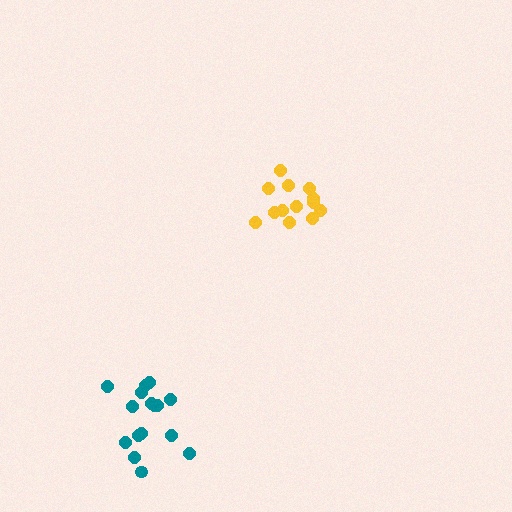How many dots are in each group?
Group 1: 13 dots, Group 2: 16 dots (29 total).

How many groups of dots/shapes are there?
There are 2 groups.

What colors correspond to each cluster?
The clusters are colored: yellow, teal.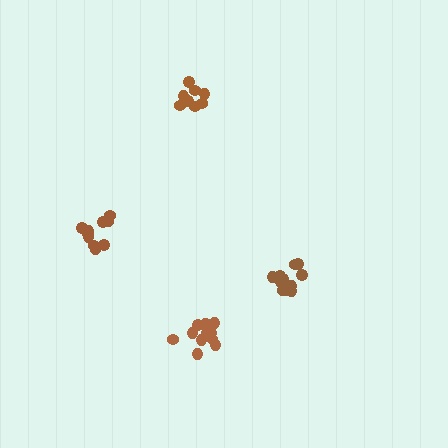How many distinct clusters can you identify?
There are 4 distinct clusters.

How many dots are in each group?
Group 1: 13 dots, Group 2: 10 dots, Group 3: 15 dots, Group 4: 9 dots (47 total).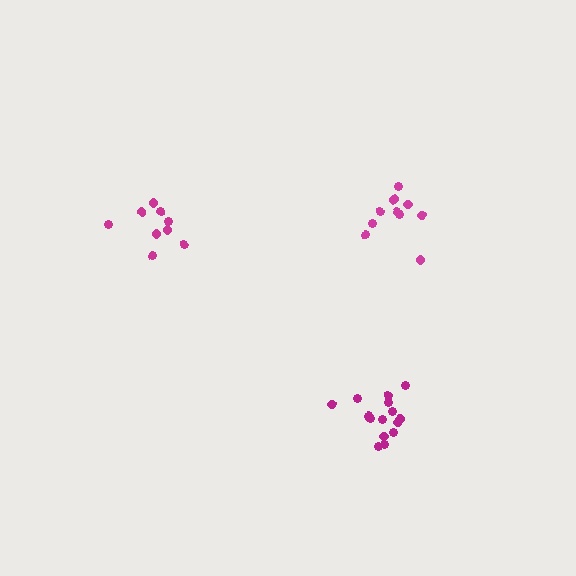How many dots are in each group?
Group 1: 15 dots, Group 2: 9 dots, Group 3: 11 dots (35 total).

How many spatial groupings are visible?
There are 3 spatial groupings.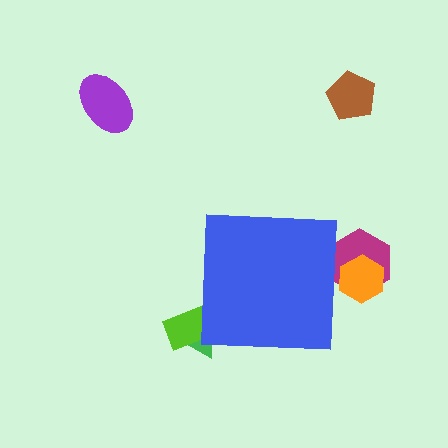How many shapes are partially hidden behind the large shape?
4 shapes are partially hidden.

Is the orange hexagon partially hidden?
Yes, the orange hexagon is partially hidden behind the blue square.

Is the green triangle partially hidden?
Yes, the green triangle is partially hidden behind the blue square.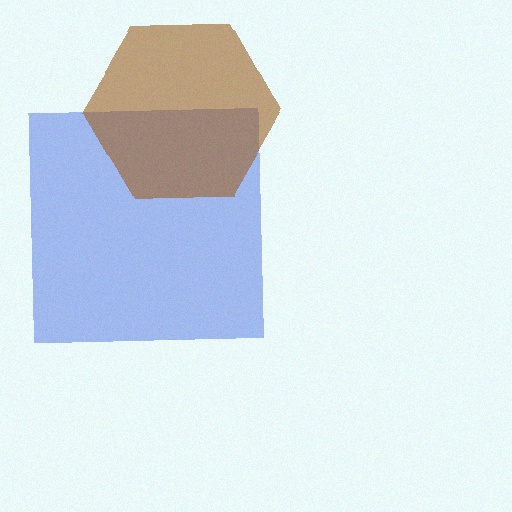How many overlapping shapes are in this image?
There are 2 overlapping shapes in the image.